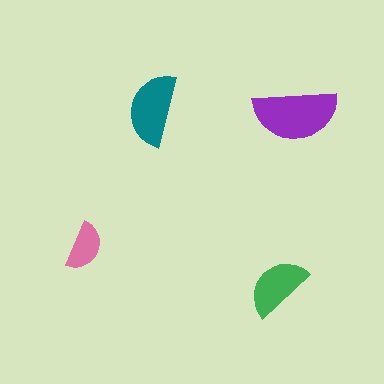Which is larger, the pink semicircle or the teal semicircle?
The teal one.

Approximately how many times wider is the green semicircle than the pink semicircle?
About 1.5 times wider.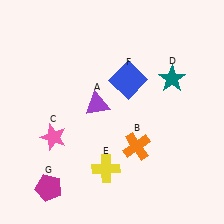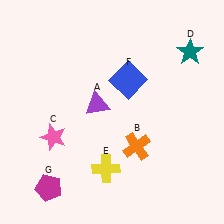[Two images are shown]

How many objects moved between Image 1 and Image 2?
1 object moved between the two images.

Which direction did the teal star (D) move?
The teal star (D) moved up.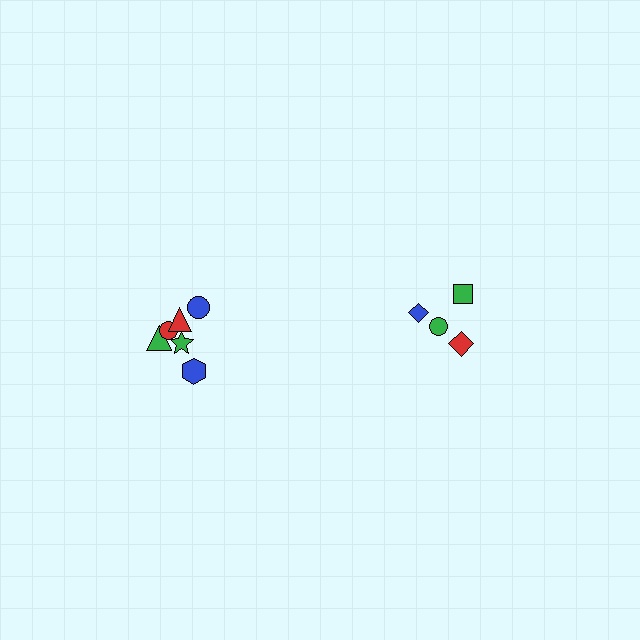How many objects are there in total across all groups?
There are 10 objects.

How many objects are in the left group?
There are 6 objects.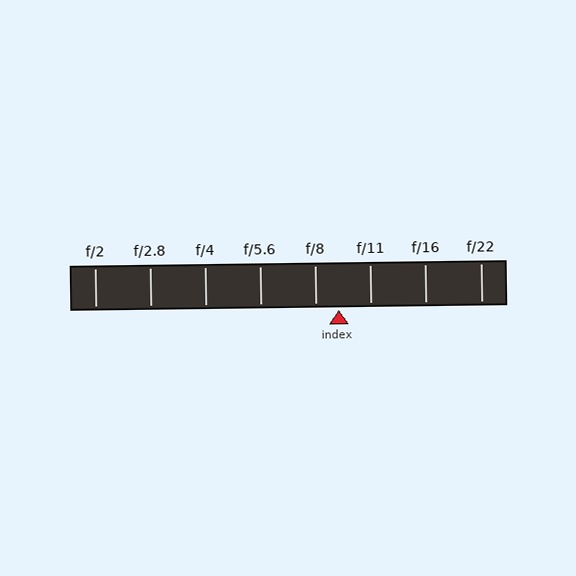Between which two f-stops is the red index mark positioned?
The index mark is between f/8 and f/11.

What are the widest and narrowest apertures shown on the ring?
The widest aperture shown is f/2 and the narrowest is f/22.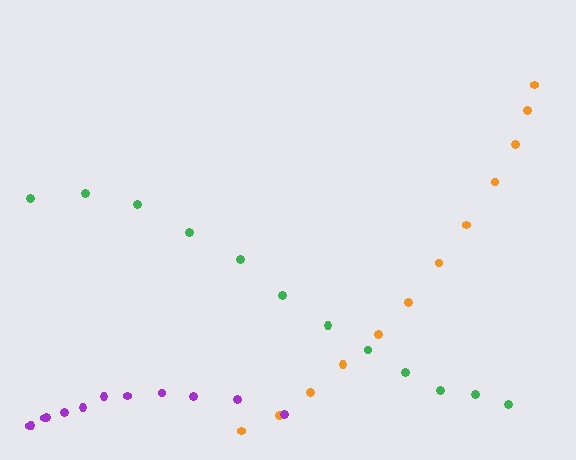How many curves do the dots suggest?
There are 3 distinct paths.